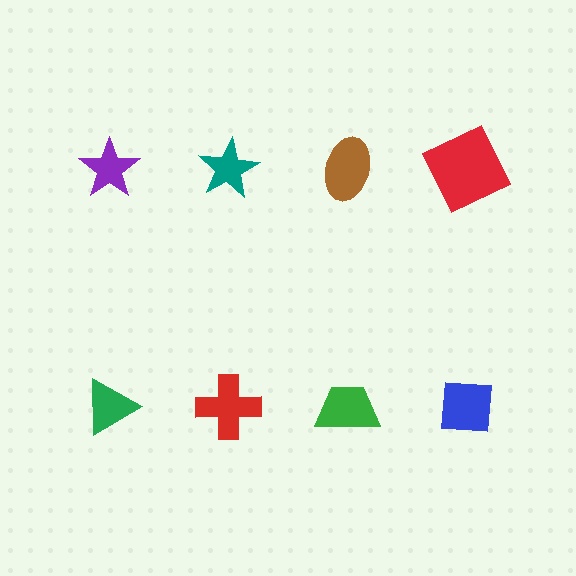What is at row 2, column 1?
A green triangle.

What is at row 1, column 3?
A brown ellipse.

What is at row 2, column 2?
A red cross.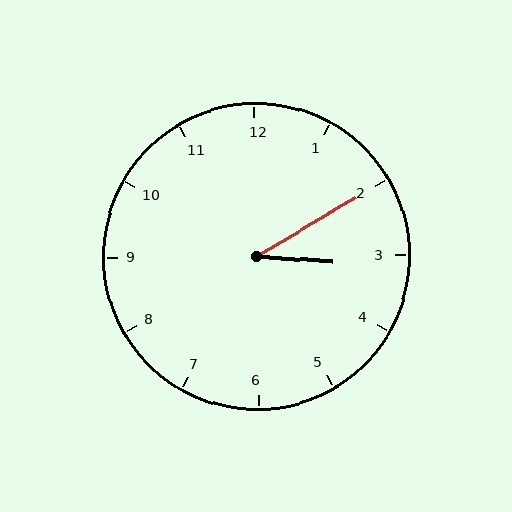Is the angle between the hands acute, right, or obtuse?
It is acute.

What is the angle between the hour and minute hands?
Approximately 35 degrees.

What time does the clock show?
3:10.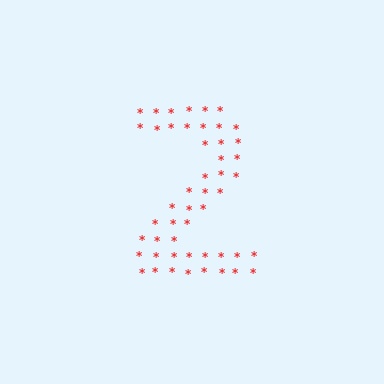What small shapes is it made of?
It is made of small asterisks.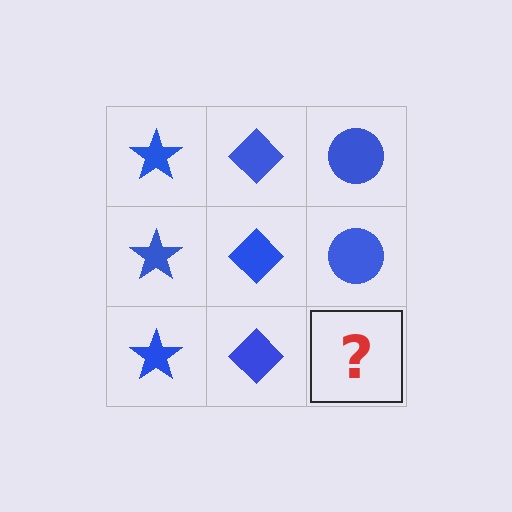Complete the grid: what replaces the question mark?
The question mark should be replaced with a blue circle.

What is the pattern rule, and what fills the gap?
The rule is that each column has a consistent shape. The gap should be filled with a blue circle.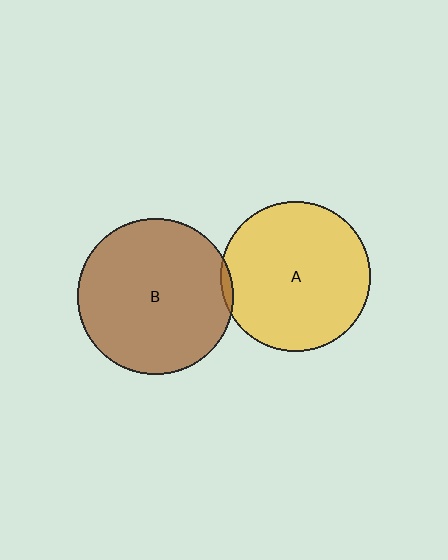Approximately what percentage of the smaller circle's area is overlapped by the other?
Approximately 5%.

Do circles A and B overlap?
Yes.